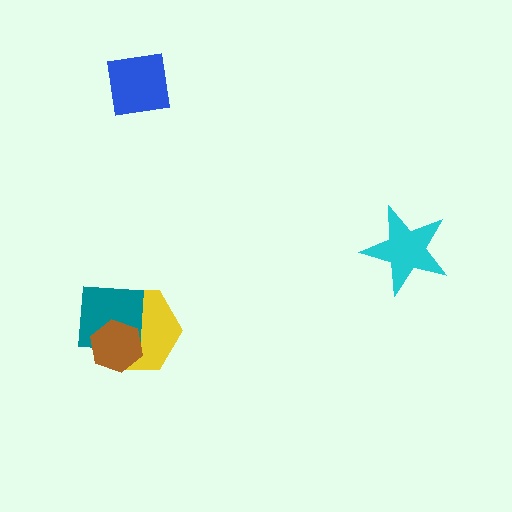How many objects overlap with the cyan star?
0 objects overlap with the cyan star.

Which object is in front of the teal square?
The brown hexagon is in front of the teal square.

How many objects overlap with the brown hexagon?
2 objects overlap with the brown hexagon.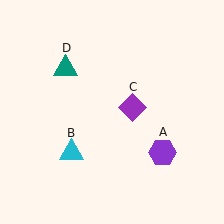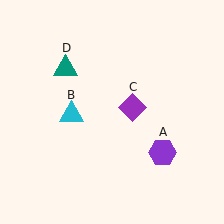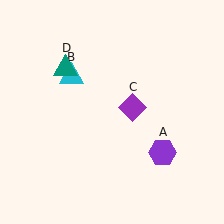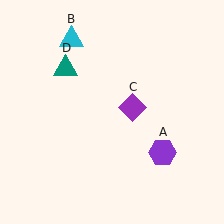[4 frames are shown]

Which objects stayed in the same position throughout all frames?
Purple hexagon (object A) and purple diamond (object C) and teal triangle (object D) remained stationary.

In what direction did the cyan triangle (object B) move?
The cyan triangle (object B) moved up.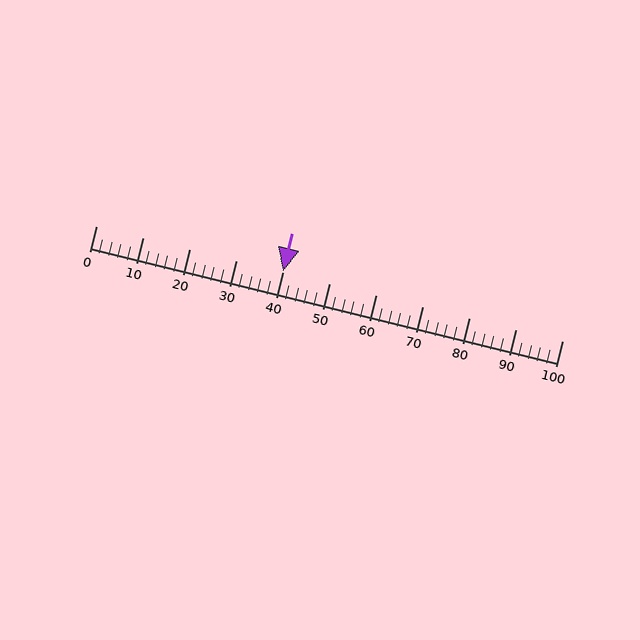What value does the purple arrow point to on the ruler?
The purple arrow points to approximately 40.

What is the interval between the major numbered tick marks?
The major tick marks are spaced 10 units apart.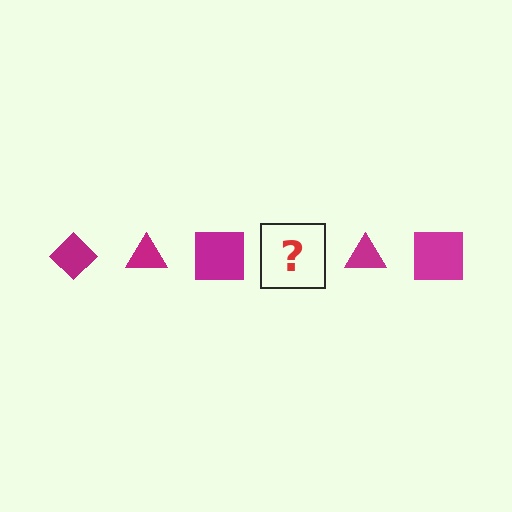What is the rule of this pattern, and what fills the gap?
The rule is that the pattern cycles through diamond, triangle, square shapes in magenta. The gap should be filled with a magenta diamond.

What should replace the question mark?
The question mark should be replaced with a magenta diamond.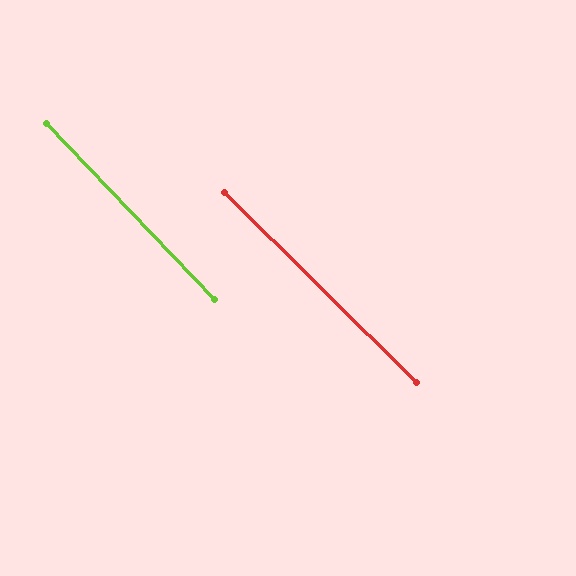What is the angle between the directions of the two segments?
Approximately 2 degrees.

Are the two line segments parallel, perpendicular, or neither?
Parallel — their directions differ by only 1.6°.